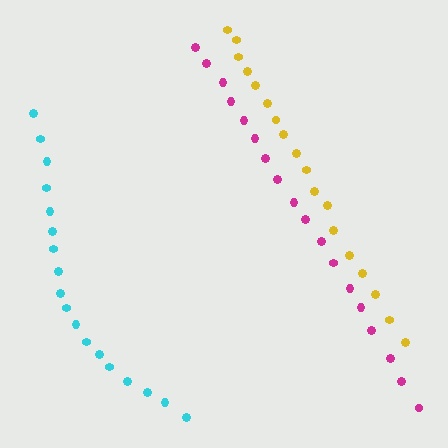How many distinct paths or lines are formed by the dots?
There are 3 distinct paths.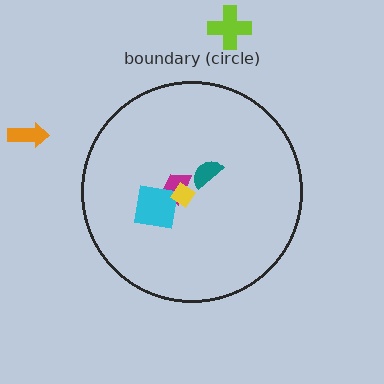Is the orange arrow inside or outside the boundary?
Outside.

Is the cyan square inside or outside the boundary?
Inside.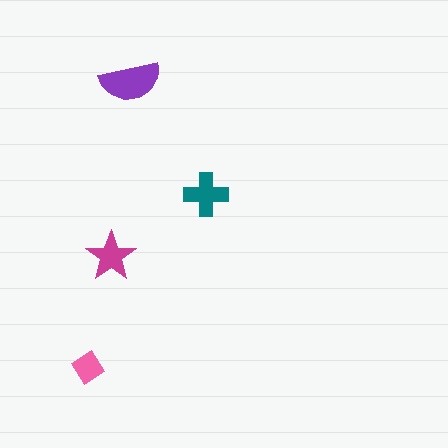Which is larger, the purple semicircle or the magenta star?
The purple semicircle.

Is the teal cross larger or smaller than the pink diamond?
Larger.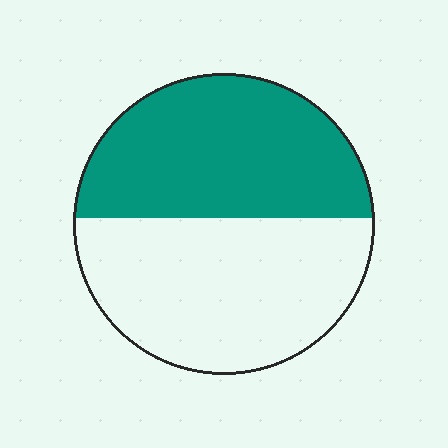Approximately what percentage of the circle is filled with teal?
Approximately 45%.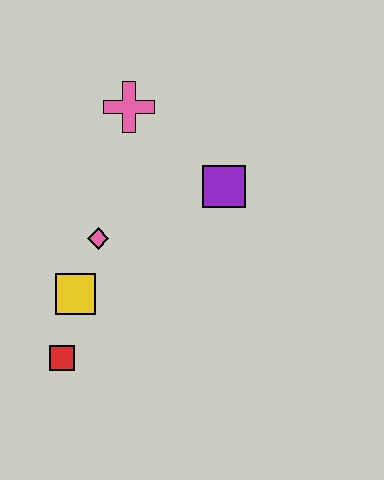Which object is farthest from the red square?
The pink cross is farthest from the red square.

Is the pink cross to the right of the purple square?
No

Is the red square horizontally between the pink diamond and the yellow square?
No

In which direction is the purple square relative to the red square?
The purple square is above the red square.